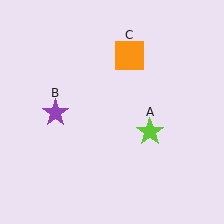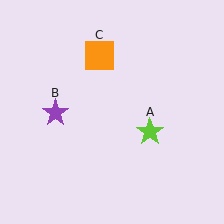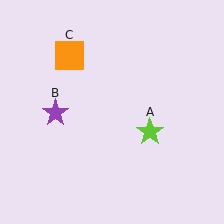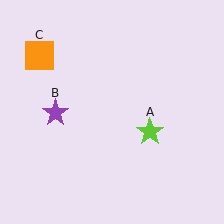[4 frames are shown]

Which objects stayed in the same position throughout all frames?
Lime star (object A) and purple star (object B) remained stationary.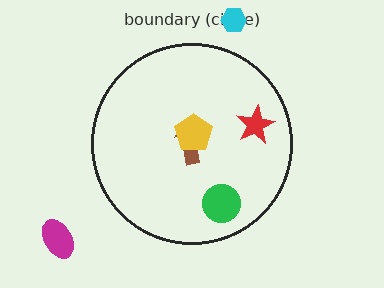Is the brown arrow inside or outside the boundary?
Inside.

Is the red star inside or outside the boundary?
Inside.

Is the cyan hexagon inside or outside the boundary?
Outside.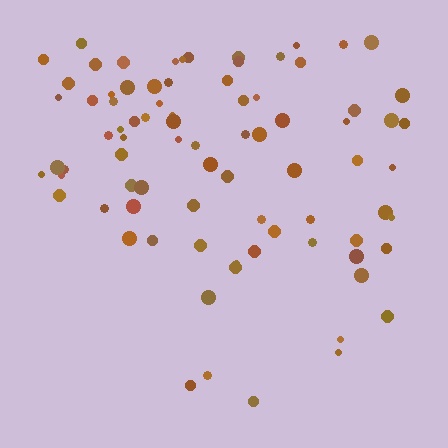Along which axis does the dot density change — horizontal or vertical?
Vertical.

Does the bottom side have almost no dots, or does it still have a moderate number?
Still a moderate number, just noticeably fewer than the top.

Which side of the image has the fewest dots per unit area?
The bottom.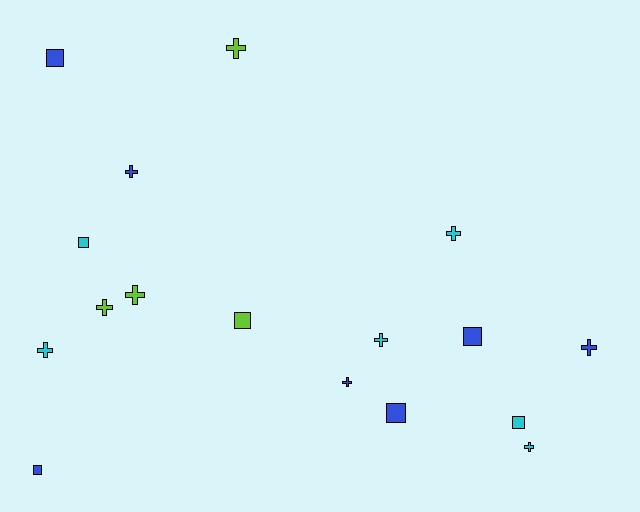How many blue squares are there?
There are 4 blue squares.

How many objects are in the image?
There are 17 objects.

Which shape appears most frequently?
Cross, with 10 objects.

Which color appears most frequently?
Blue, with 7 objects.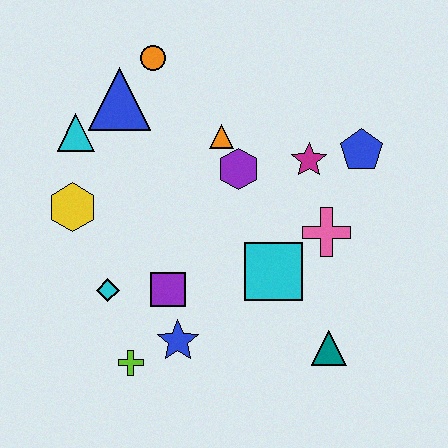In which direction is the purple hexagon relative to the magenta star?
The purple hexagon is to the left of the magenta star.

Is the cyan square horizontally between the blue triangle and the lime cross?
No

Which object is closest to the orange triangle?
The purple hexagon is closest to the orange triangle.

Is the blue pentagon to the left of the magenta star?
No